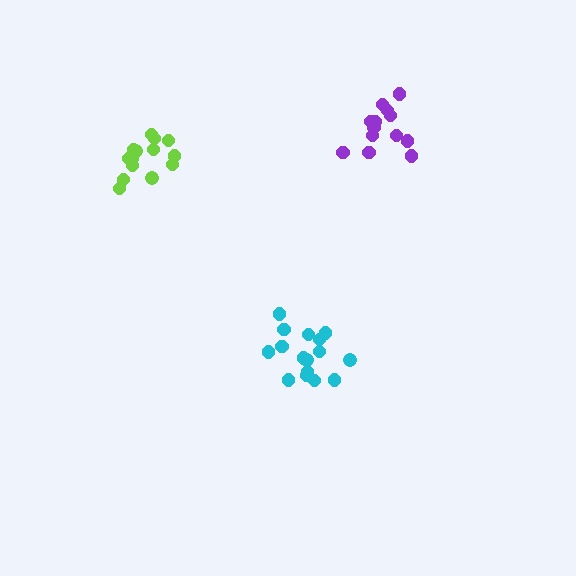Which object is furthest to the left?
The lime cluster is leftmost.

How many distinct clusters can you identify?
There are 3 distinct clusters.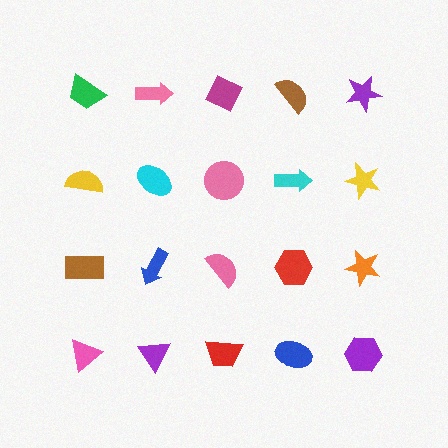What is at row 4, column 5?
A purple hexagon.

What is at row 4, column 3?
A red trapezoid.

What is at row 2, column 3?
A pink circle.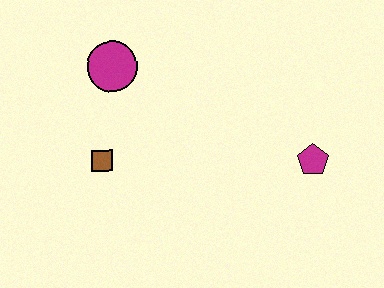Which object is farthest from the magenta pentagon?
The magenta circle is farthest from the magenta pentagon.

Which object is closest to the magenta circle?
The brown square is closest to the magenta circle.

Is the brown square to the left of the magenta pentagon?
Yes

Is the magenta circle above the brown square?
Yes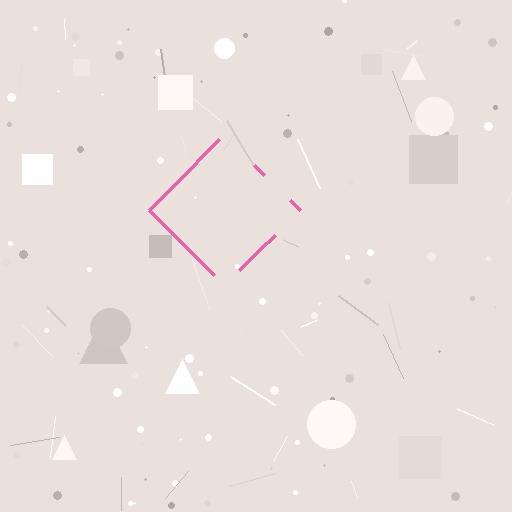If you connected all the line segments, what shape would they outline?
They would outline a diamond.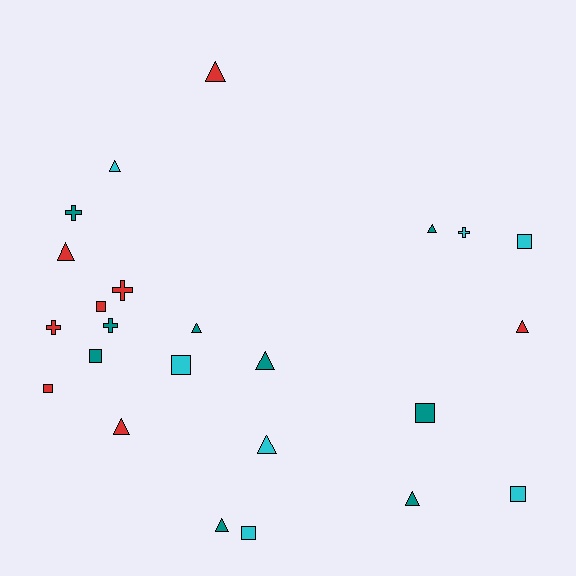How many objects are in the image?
There are 24 objects.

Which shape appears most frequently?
Triangle, with 11 objects.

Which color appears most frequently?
Teal, with 9 objects.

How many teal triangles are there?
There are 5 teal triangles.